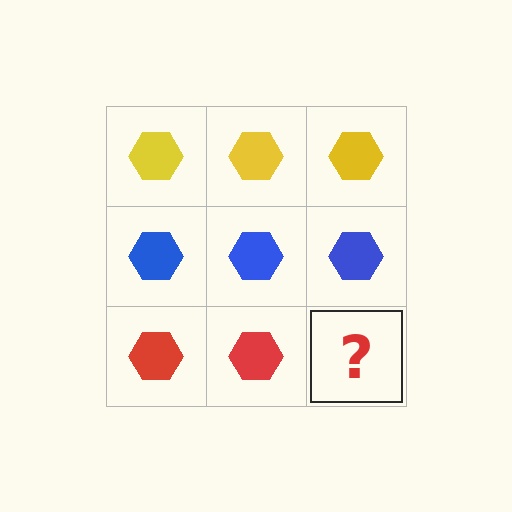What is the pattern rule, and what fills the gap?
The rule is that each row has a consistent color. The gap should be filled with a red hexagon.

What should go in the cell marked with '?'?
The missing cell should contain a red hexagon.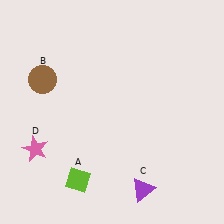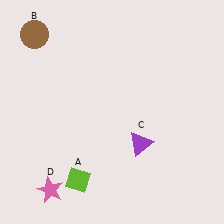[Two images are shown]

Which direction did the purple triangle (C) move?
The purple triangle (C) moved up.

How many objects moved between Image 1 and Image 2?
3 objects moved between the two images.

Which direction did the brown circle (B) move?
The brown circle (B) moved up.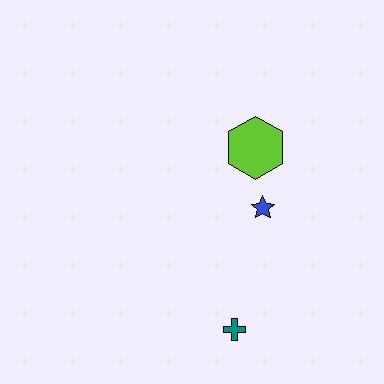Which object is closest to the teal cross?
The blue star is closest to the teal cross.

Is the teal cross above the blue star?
No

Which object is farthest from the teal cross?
The lime hexagon is farthest from the teal cross.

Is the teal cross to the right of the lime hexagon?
No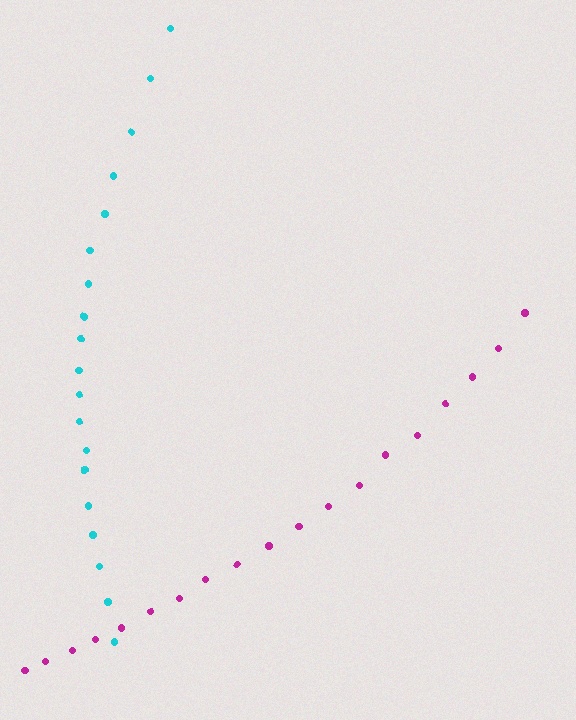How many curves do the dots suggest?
There are 2 distinct paths.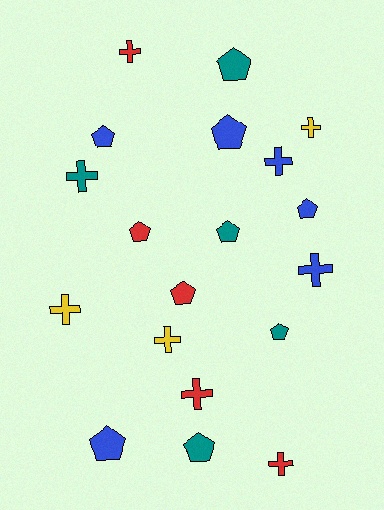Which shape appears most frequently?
Pentagon, with 10 objects.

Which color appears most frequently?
Blue, with 6 objects.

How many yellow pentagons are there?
There are no yellow pentagons.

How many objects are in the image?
There are 19 objects.